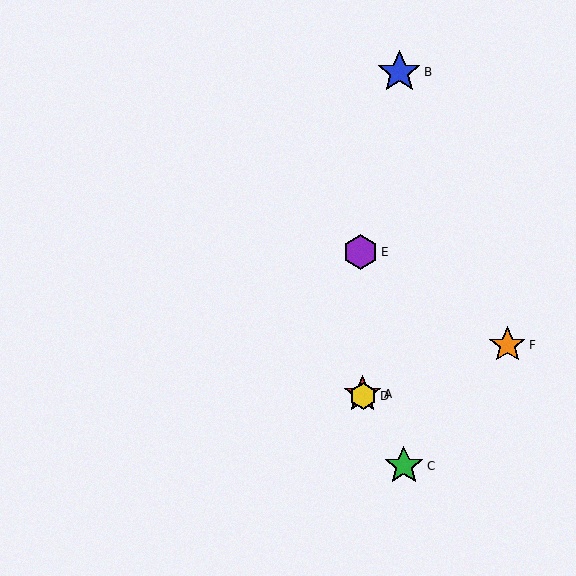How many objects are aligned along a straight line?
3 objects (A, C, D) are aligned along a straight line.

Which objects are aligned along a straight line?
Objects A, C, D are aligned along a straight line.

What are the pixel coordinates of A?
Object A is at (362, 394).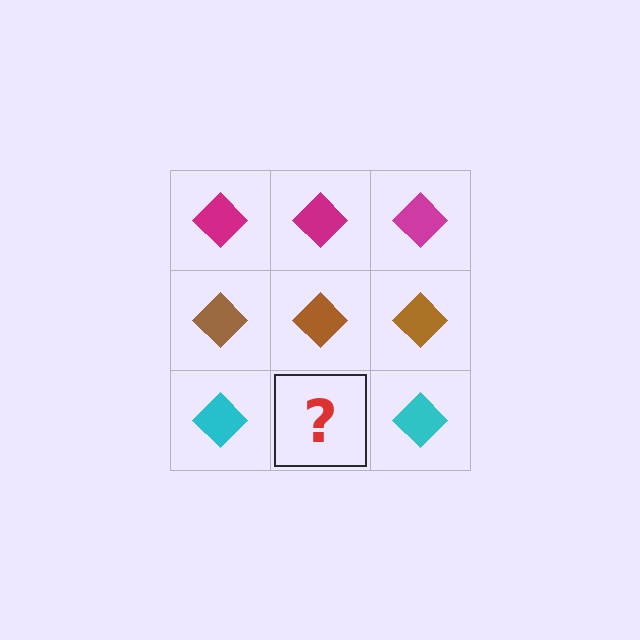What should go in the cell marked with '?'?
The missing cell should contain a cyan diamond.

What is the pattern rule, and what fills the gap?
The rule is that each row has a consistent color. The gap should be filled with a cyan diamond.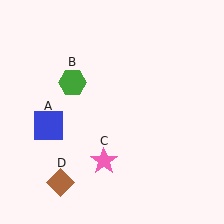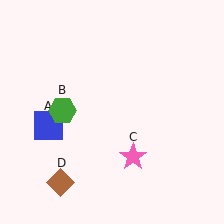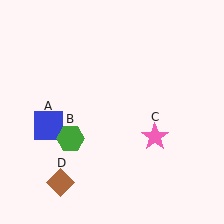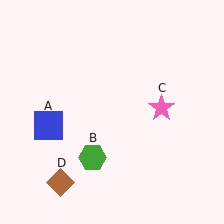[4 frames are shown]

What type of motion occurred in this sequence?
The green hexagon (object B), pink star (object C) rotated counterclockwise around the center of the scene.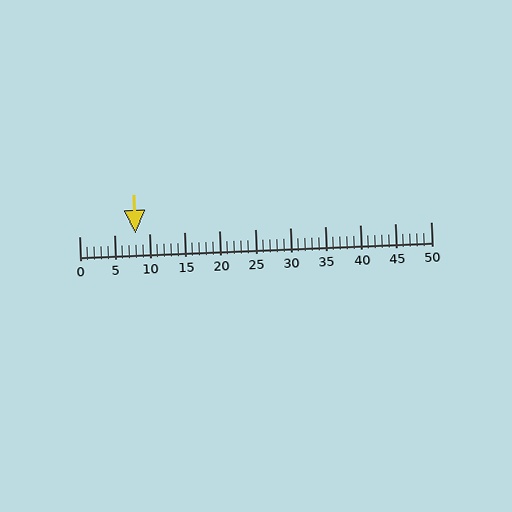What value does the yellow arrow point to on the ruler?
The yellow arrow points to approximately 8.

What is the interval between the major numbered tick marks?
The major tick marks are spaced 5 units apart.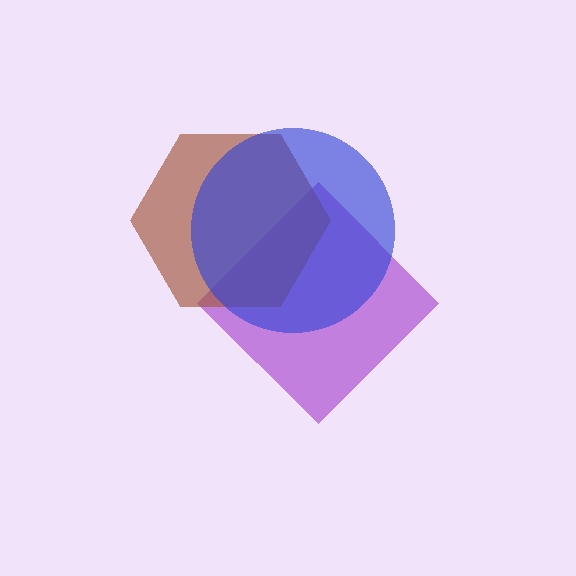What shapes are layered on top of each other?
The layered shapes are: a purple diamond, a brown hexagon, a blue circle.